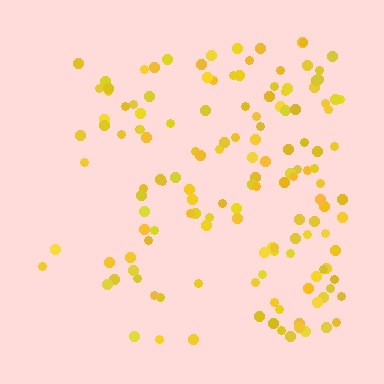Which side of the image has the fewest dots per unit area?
The left.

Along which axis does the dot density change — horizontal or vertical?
Horizontal.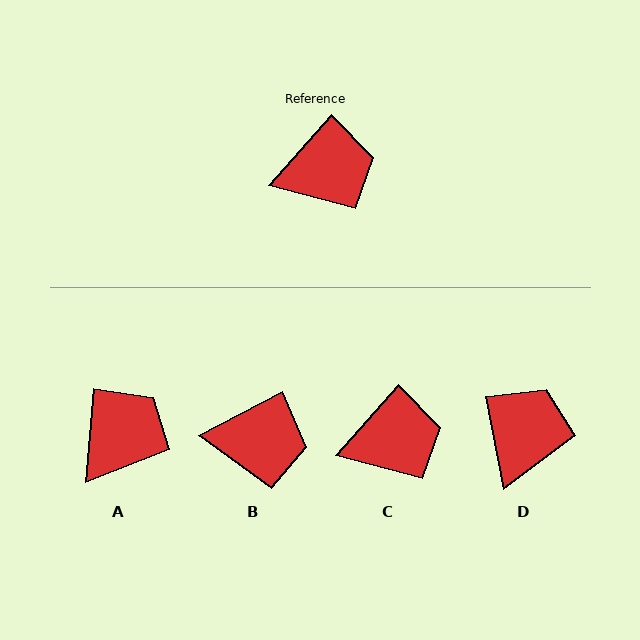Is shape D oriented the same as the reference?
No, it is off by about 52 degrees.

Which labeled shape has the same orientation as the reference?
C.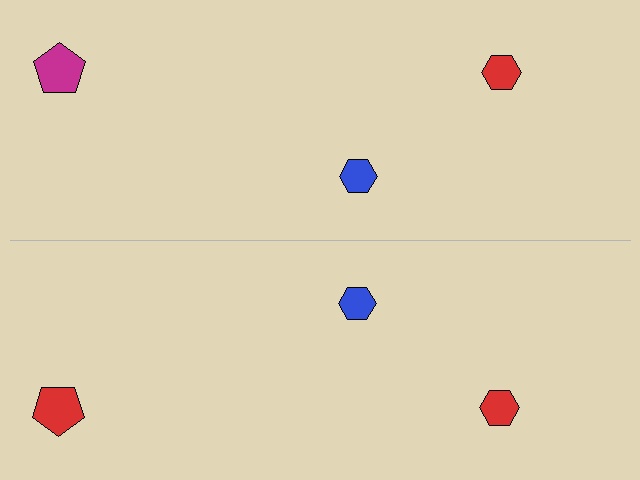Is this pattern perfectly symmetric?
No, the pattern is not perfectly symmetric. The red pentagon on the bottom side breaks the symmetry — its mirror counterpart is magenta.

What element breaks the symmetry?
The red pentagon on the bottom side breaks the symmetry — its mirror counterpart is magenta.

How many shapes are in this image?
There are 6 shapes in this image.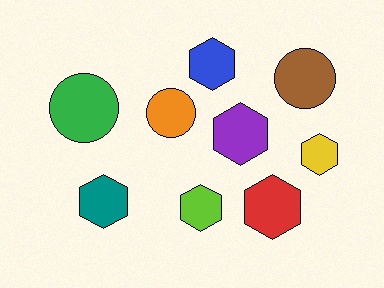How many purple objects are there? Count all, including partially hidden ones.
There is 1 purple object.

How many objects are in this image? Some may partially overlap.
There are 9 objects.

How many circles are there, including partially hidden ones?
There are 3 circles.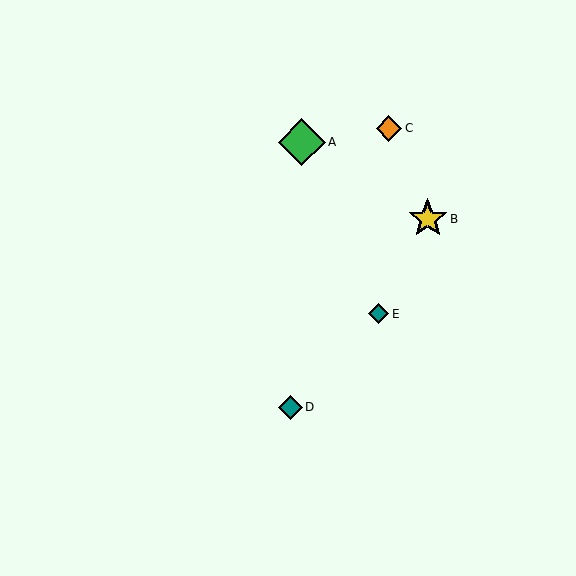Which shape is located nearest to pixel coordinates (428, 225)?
The yellow star (labeled B) at (428, 219) is nearest to that location.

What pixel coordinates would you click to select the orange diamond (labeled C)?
Click at (389, 128) to select the orange diamond C.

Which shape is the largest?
The green diamond (labeled A) is the largest.